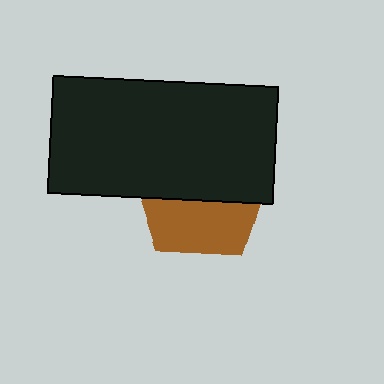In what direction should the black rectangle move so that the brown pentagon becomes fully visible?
The black rectangle should move up. That is the shortest direction to clear the overlap and leave the brown pentagon fully visible.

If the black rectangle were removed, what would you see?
You would see the complete brown pentagon.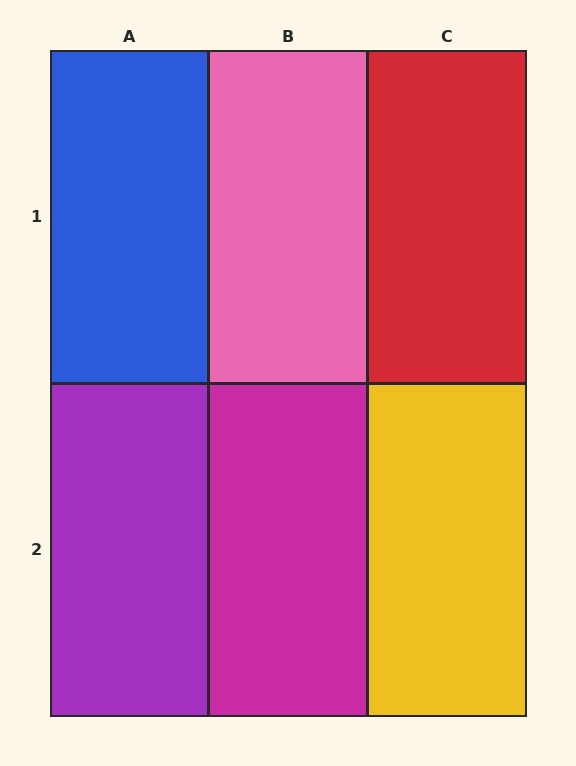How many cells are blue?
1 cell is blue.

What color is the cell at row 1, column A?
Blue.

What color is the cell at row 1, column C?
Red.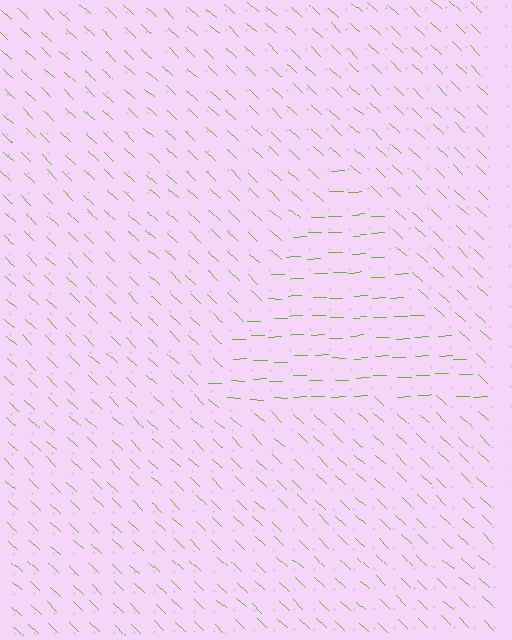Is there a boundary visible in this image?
Yes, there is a texture boundary formed by a change in line orientation.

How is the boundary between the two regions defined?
The boundary is defined purely by a change in line orientation (approximately 45 degrees difference). All lines are the same color and thickness.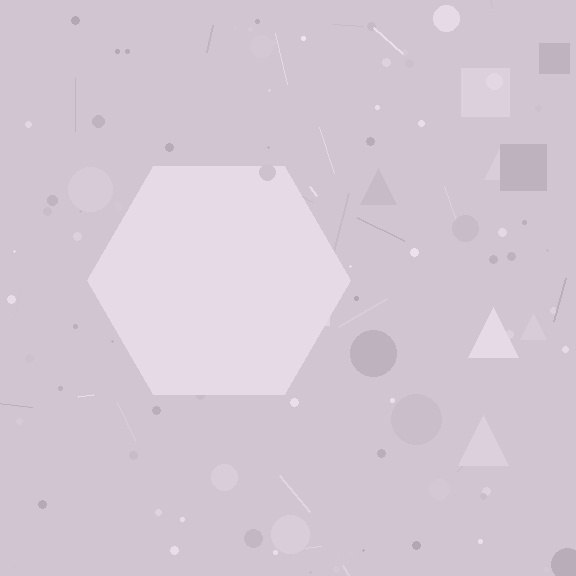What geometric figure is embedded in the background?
A hexagon is embedded in the background.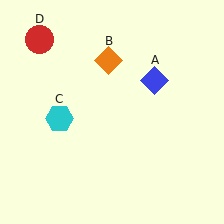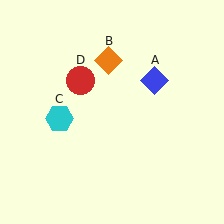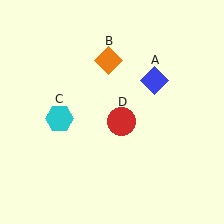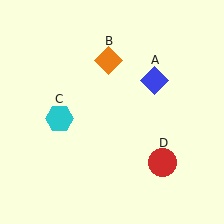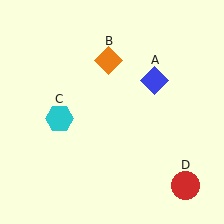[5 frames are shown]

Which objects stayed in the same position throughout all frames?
Blue diamond (object A) and orange diamond (object B) and cyan hexagon (object C) remained stationary.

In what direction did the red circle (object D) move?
The red circle (object D) moved down and to the right.